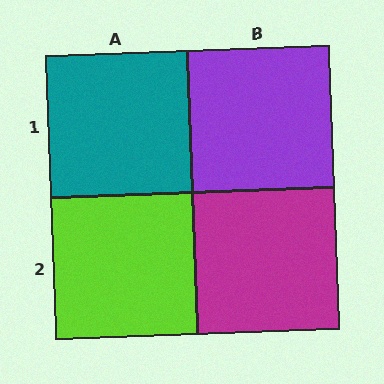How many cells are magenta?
1 cell is magenta.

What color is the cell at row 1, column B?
Purple.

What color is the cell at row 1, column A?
Teal.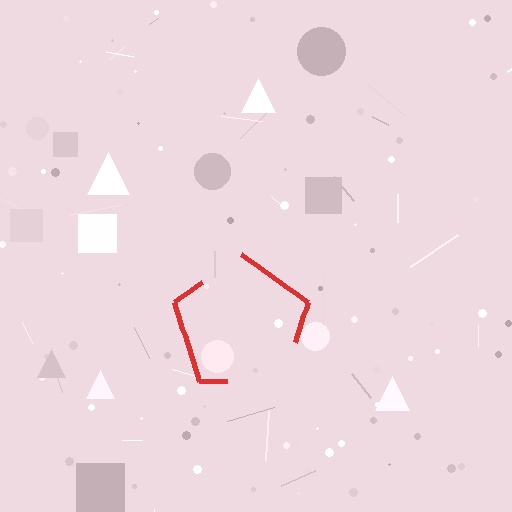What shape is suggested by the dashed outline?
The dashed outline suggests a pentagon.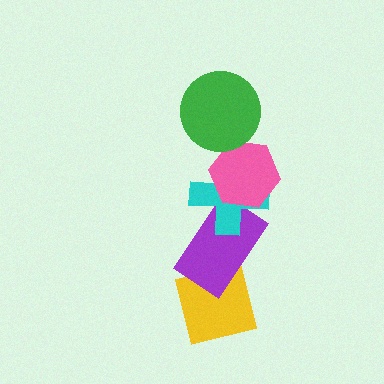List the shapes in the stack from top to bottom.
From top to bottom: the green circle, the pink hexagon, the cyan cross, the purple rectangle, the yellow square.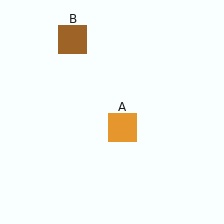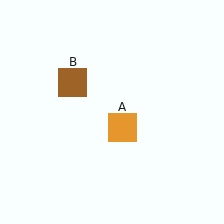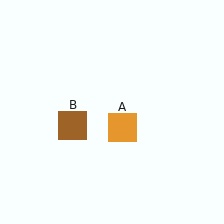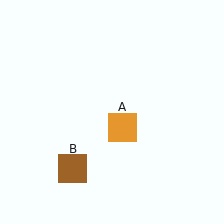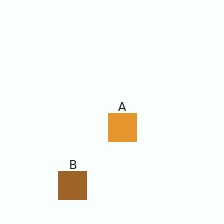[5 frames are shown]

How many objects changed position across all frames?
1 object changed position: brown square (object B).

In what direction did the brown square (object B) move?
The brown square (object B) moved down.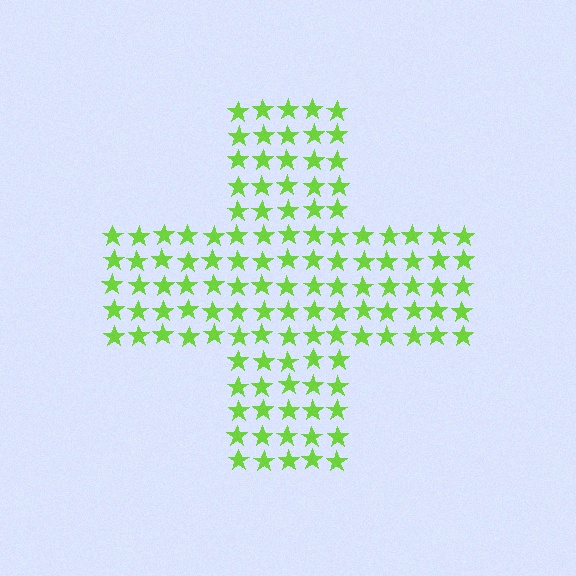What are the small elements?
The small elements are stars.